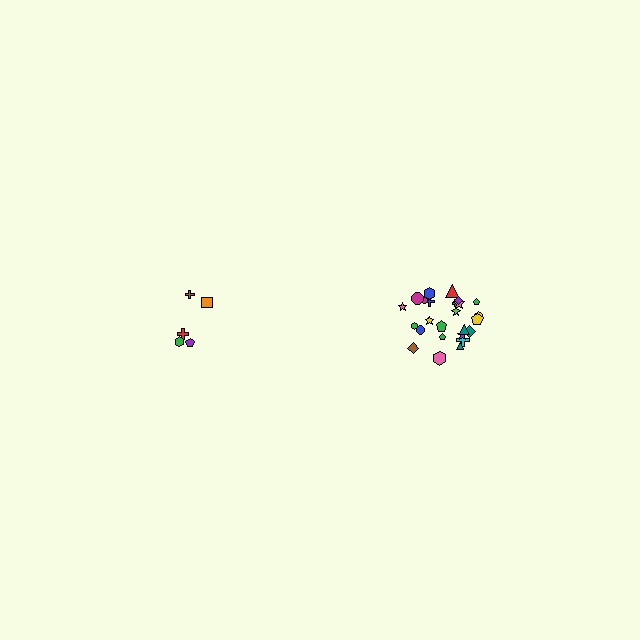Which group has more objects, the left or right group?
The right group.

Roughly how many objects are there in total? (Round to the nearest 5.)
Roughly 30 objects in total.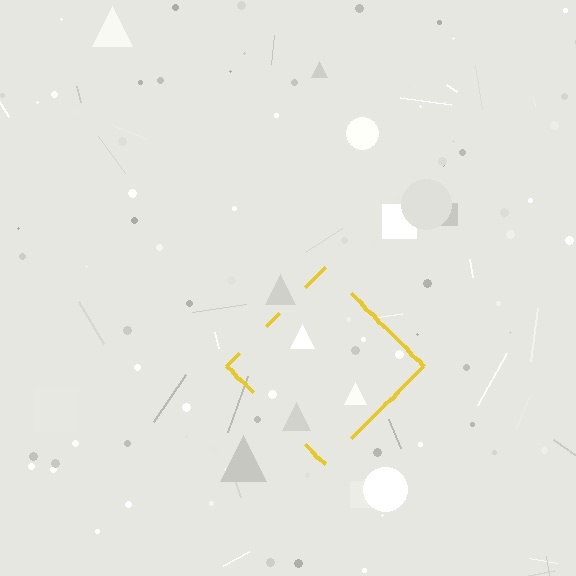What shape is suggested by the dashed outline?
The dashed outline suggests a diamond.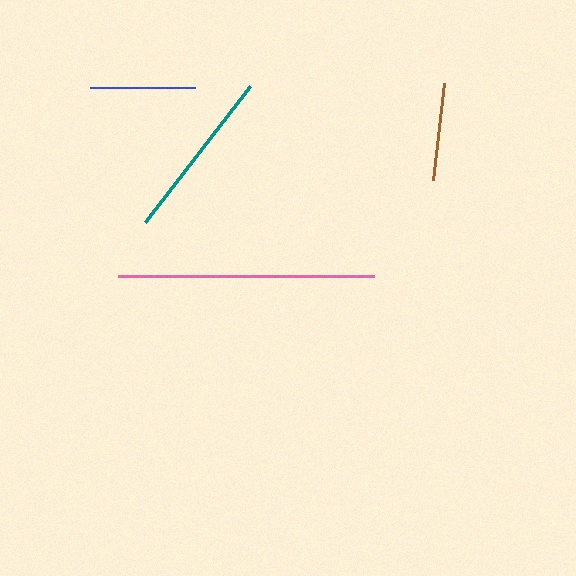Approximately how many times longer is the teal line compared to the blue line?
The teal line is approximately 1.6 times the length of the blue line.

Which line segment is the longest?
The pink line is the longest at approximately 255 pixels.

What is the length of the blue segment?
The blue segment is approximately 106 pixels long.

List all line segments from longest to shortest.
From longest to shortest: pink, teal, blue, brown.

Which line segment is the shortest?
The brown line is the shortest at approximately 97 pixels.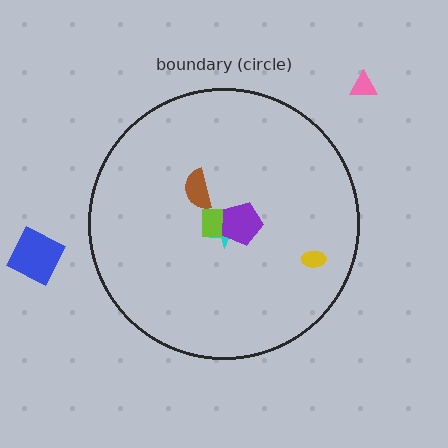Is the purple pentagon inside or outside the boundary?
Inside.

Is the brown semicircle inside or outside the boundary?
Inside.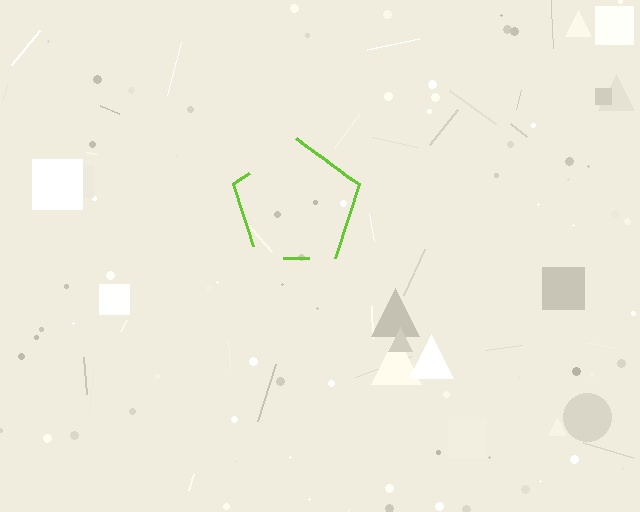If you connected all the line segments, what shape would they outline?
They would outline a pentagon.